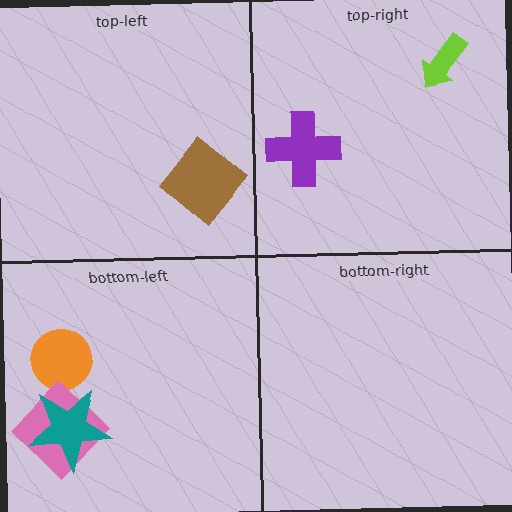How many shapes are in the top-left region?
1.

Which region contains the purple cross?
The top-right region.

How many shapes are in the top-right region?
2.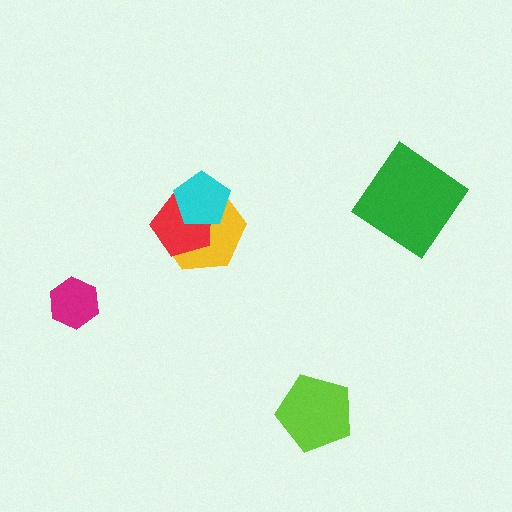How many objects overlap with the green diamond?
0 objects overlap with the green diamond.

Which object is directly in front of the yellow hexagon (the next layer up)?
The red pentagon is directly in front of the yellow hexagon.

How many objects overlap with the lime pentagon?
0 objects overlap with the lime pentagon.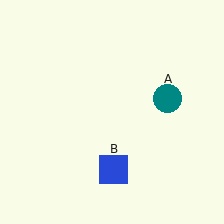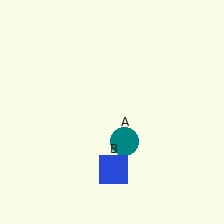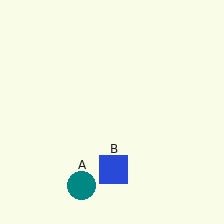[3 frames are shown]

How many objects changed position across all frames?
1 object changed position: teal circle (object A).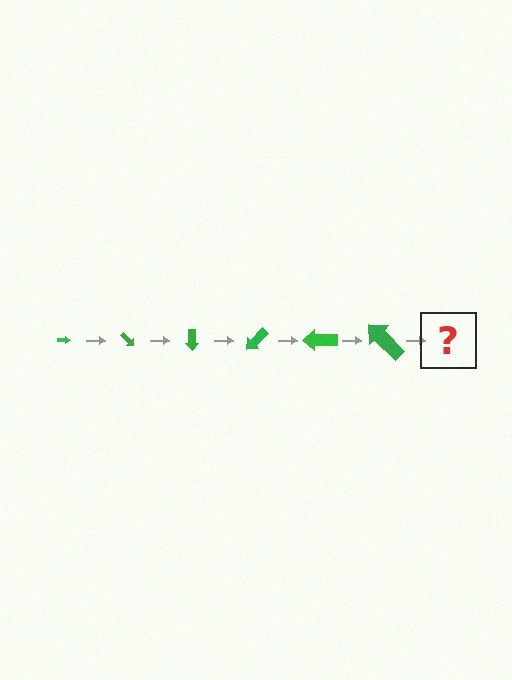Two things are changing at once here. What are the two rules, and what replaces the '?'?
The two rules are that the arrow grows larger each step and it rotates 45 degrees each step. The '?' should be an arrow, larger than the previous one and rotated 270 degrees from the start.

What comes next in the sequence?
The next element should be an arrow, larger than the previous one and rotated 270 degrees from the start.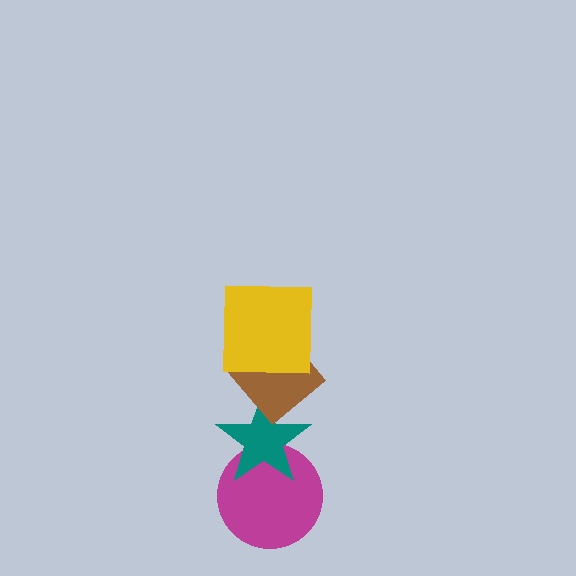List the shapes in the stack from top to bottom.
From top to bottom: the yellow square, the brown diamond, the teal star, the magenta circle.